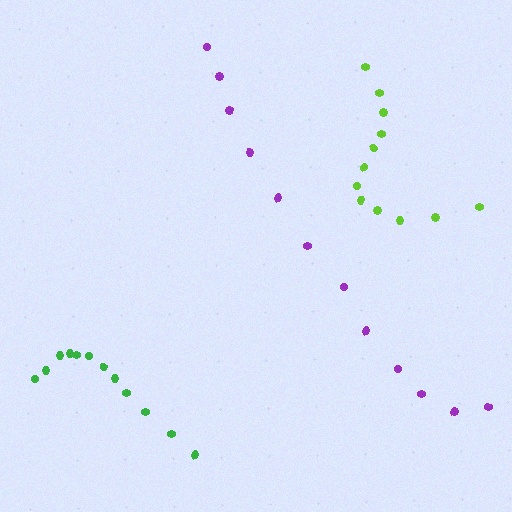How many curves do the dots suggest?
There are 3 distinct paths.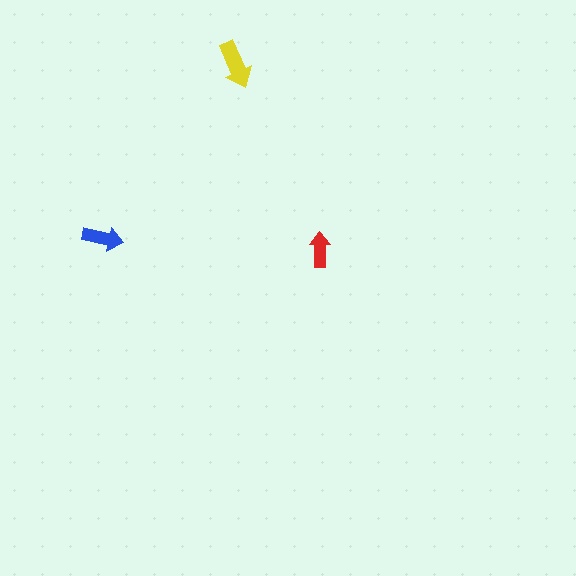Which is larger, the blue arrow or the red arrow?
The blue one.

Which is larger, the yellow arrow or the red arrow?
The yellow one.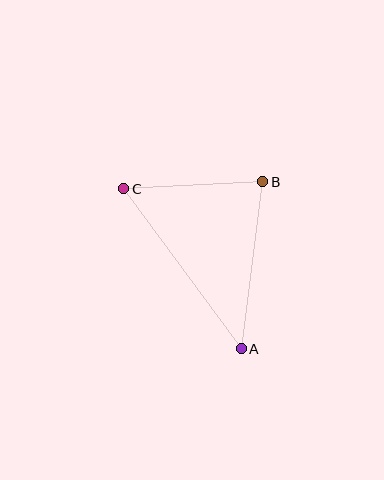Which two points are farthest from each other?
Points A and C are farthest from each other.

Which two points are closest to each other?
Points B and C are closest to each other.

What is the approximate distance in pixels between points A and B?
The distance between A and B is approximately 168 pixels.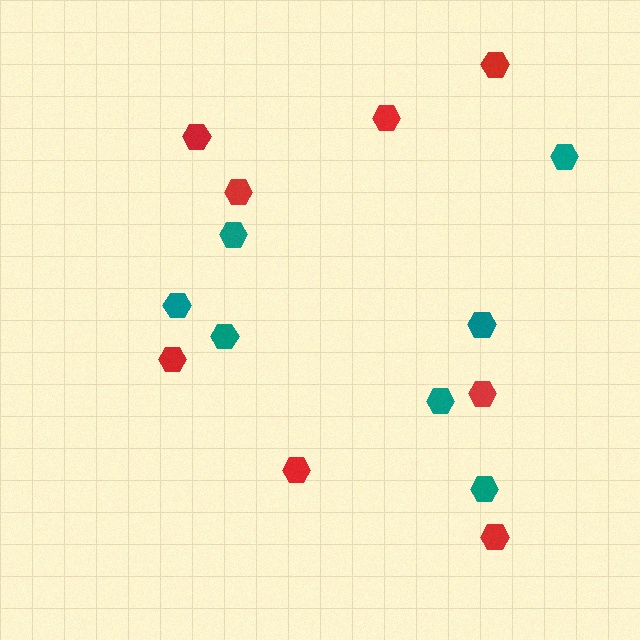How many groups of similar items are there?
There are 2 groups: one group of red hexagons (8) and one group of teal hexagons (7).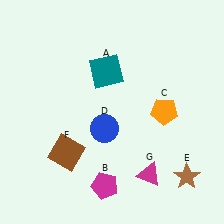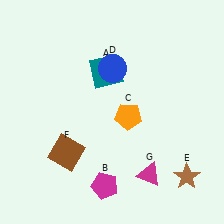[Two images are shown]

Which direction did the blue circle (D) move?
The blue circle (D) moved up.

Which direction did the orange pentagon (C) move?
The orange pentagon (C) moved left.